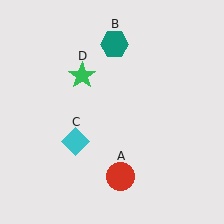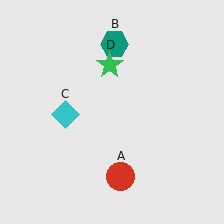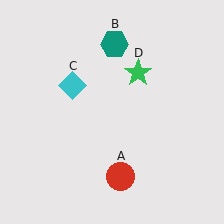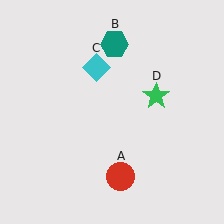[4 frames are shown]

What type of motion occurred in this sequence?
The cyan diamond (object C), green star (object D) rotated clockwise around the center of the scene.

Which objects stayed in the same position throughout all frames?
Red circle (object A) and teal hexagon (object B) remained stationary.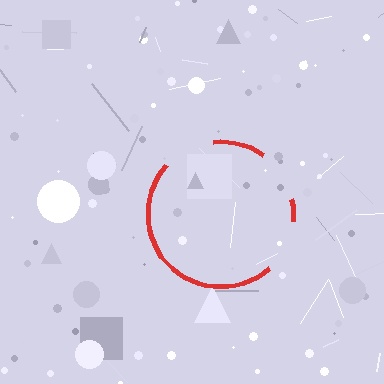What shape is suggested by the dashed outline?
The dashed outline suggests a circle.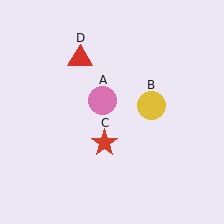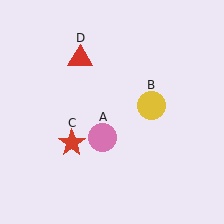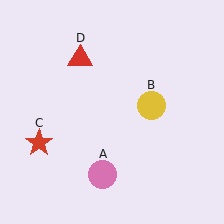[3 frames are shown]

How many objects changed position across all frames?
2 objects changed position: pink circle (object A), red star (object C).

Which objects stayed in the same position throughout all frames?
Yellow circle (object B) and red triangle (object D) remained stationary.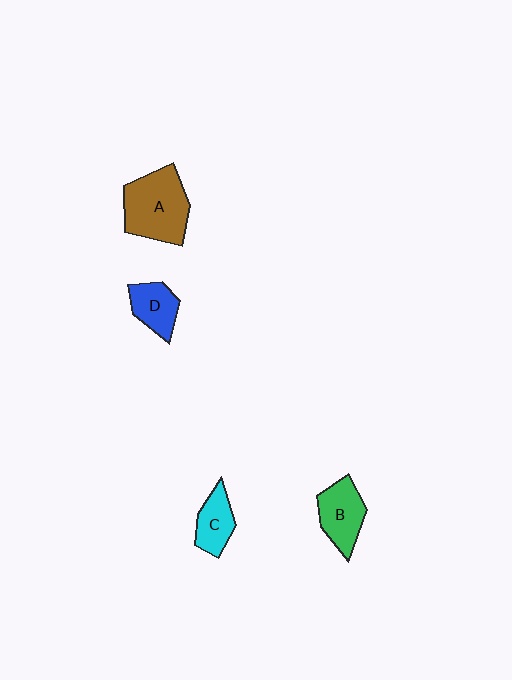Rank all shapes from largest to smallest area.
From largest to smallest: A (brown), B (green), D (blue), C (cyan).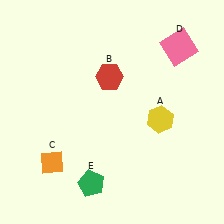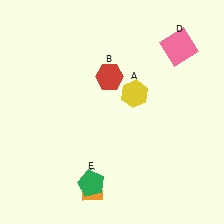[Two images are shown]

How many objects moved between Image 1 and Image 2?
2 objects moved between the two images.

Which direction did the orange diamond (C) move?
The orange diamond (C) moved right.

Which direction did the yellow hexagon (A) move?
The yellow hexagon (A) moved left.